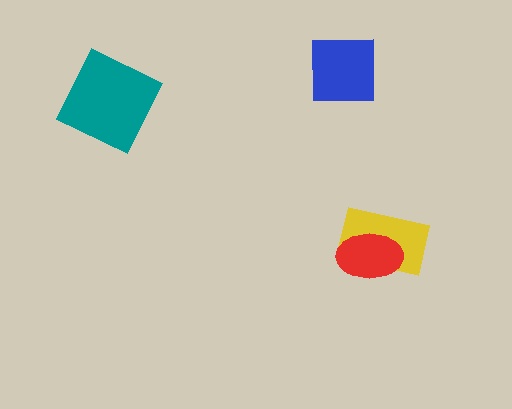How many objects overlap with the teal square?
0 objects overlap with the teal square.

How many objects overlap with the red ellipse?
1 object overlaps with the red ellipse.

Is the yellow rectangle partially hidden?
Yes, it is partially covered by another shape.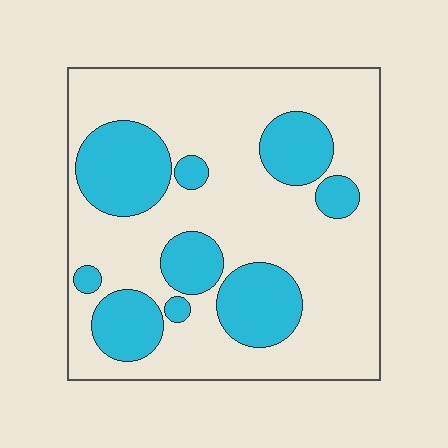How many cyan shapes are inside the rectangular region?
9.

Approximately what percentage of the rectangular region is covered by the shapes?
Approximately 30%.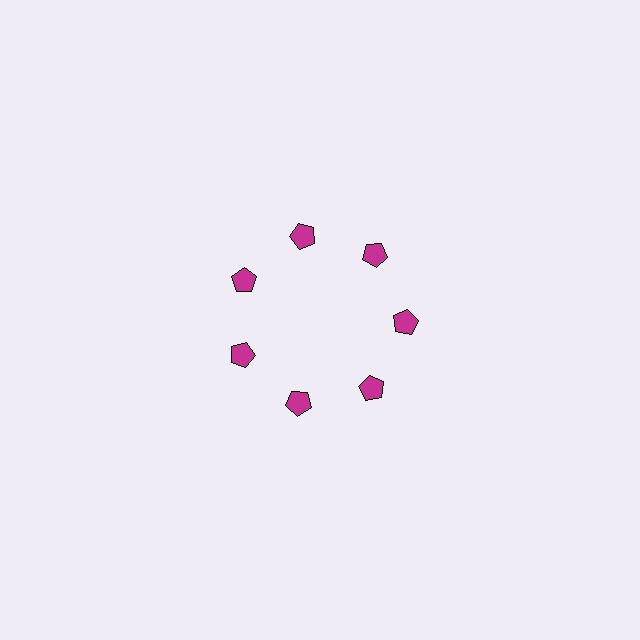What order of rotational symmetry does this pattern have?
This pattern has 7-fold rotational symmetry.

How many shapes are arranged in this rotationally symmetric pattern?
There are 7 shapes, arranged in 7 groups of 1.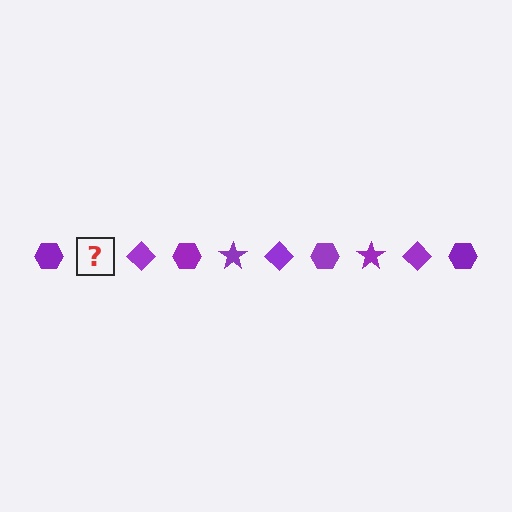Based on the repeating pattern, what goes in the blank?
The blank should be a purple star.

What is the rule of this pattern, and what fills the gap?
The rule is that the pattern cycles through hexagon, star, diamond shapes in purple. The gap should be filled with a purple star.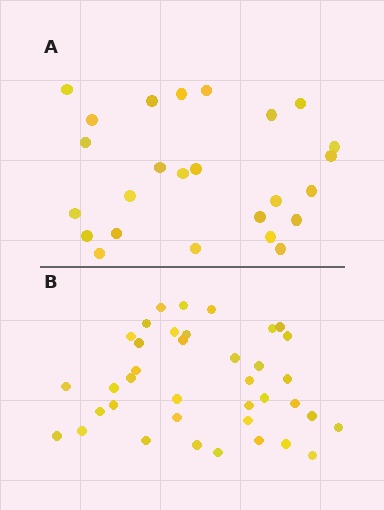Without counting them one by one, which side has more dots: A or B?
Region B (the bottom region) has more dots.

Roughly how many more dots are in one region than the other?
Region B has approximately 15 more dots than region A.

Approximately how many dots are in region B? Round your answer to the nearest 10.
About 40 dots. (The exact count is 38, which rounds to 40.)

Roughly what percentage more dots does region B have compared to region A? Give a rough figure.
About 50% more.